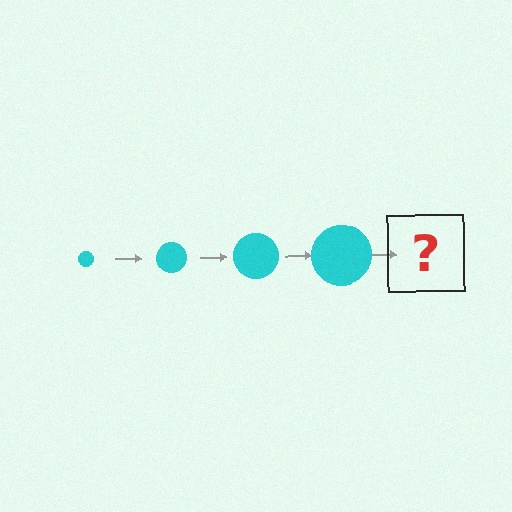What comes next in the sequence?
The next element should be a cyan circle, larger than the previous one.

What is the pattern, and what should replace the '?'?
The pattern is that the circle gets progressively larger each step. The '?' should be a cyan circle, larger than the previous one.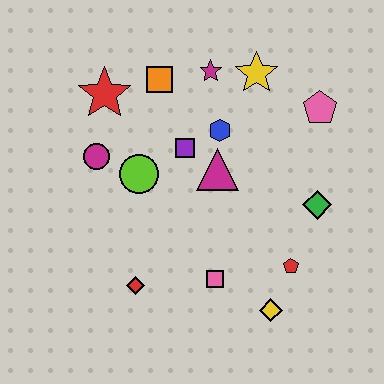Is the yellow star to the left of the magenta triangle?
No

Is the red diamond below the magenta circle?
Yes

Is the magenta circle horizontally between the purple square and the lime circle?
No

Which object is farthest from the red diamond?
The pink pentagon is farthest from the red diamond.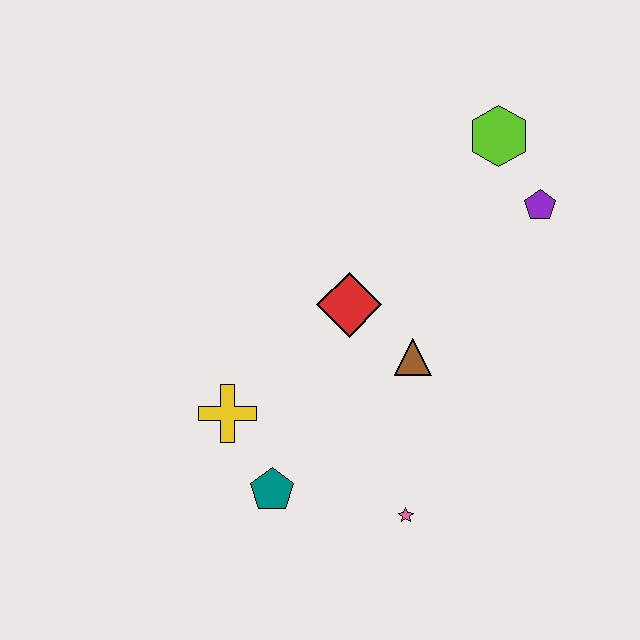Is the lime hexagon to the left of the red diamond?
No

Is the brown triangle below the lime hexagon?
Yes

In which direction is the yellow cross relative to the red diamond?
The yellow cross is to the left of the red diamond.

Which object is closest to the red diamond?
The brown triangle is closest to the red diamond.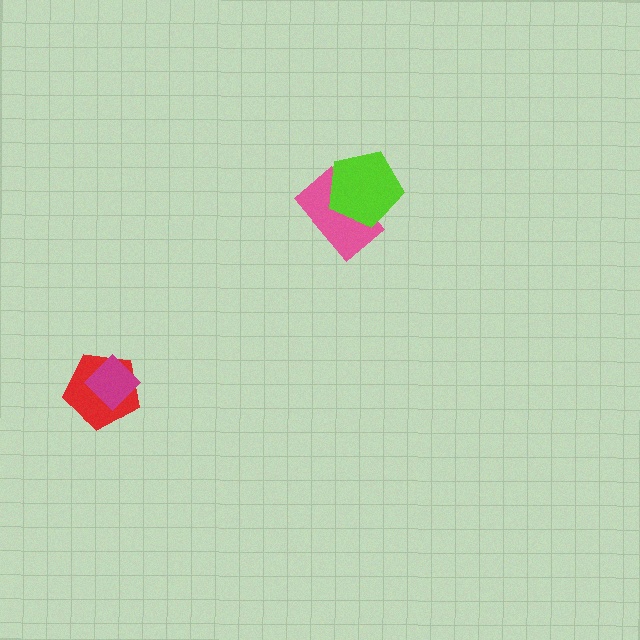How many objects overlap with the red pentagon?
1 object overlaps with the red pentagon.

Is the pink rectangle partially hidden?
Yes, it is partially covered by another shape.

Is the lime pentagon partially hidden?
No, no other shape covers it.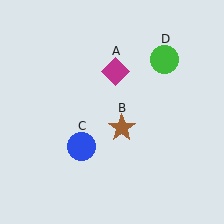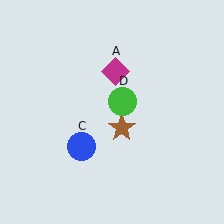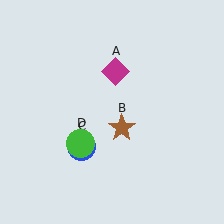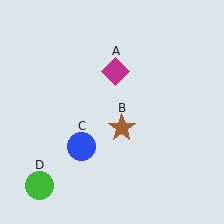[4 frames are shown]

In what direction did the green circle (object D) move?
The green circle (object D) moved down and to the left.